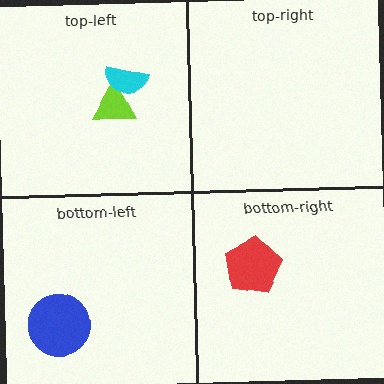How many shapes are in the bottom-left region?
1.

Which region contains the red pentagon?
The bottom-right region.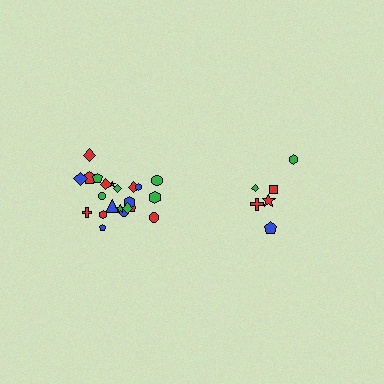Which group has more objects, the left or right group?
The left group.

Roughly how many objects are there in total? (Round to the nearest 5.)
Roughly 30 objects in total.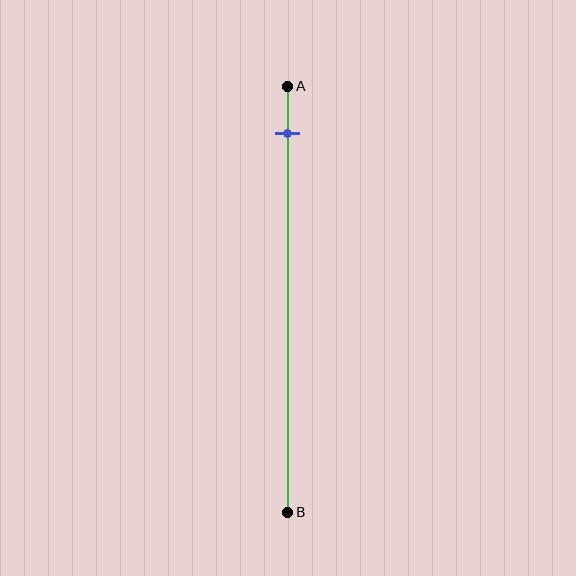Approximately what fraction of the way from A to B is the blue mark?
The blue mark is approximately 10% of the way from A to B.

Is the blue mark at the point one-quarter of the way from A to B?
No, the mark is at about 10% from A, not at the 25% one-quarter point.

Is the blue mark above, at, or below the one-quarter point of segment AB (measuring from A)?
The blue mark is above the one-quarter point of segment AB.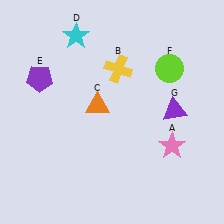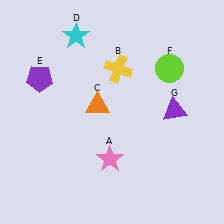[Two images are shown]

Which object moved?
The pink star (A) moved left.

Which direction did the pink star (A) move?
The pink star (A) moved left.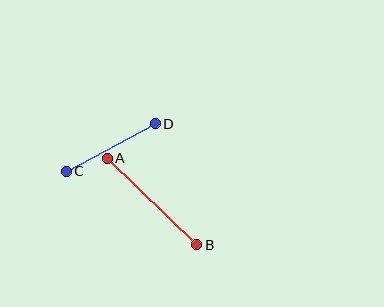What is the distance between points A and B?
The distance is approximately 124 pixels.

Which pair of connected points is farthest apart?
Points A and B are farthest apart.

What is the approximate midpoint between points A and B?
The midpoint is at approximately (152, 202) pixels.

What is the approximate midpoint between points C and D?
The midpoint is at approximately (111, 148) pixels.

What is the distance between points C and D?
The distance is approximately 101 pixels.